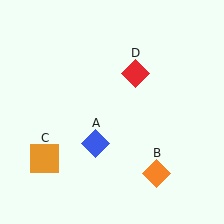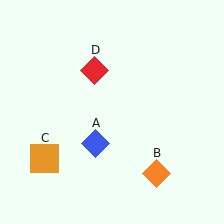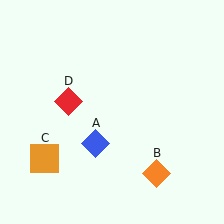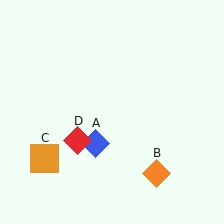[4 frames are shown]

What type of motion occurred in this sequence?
The red diamond (object D) rotated counterclockwise around the center of the scene.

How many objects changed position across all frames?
1 object changed position: red diamond (object D).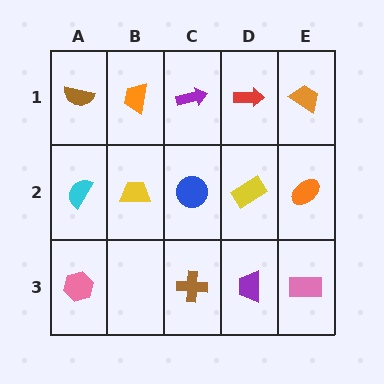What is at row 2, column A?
A cyan semicircle.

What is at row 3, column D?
A purple trapezoid.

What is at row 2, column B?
A yellow trapezoid.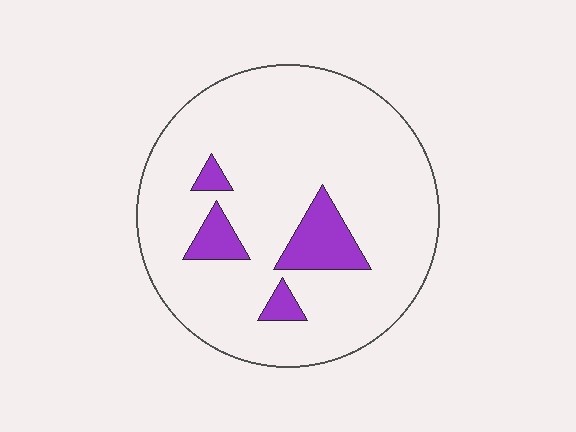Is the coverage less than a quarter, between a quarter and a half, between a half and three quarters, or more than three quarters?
Less than a quarter.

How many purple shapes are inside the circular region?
4.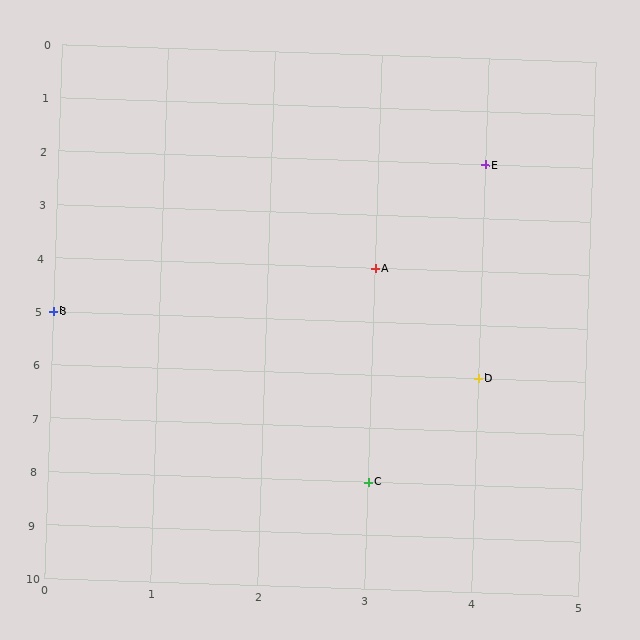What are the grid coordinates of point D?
Point D is at grid coordinates (4, 6).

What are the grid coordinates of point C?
Point C is at grid coordinates (3, 8).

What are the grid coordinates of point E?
Point E is at grid coordinates (4, 2).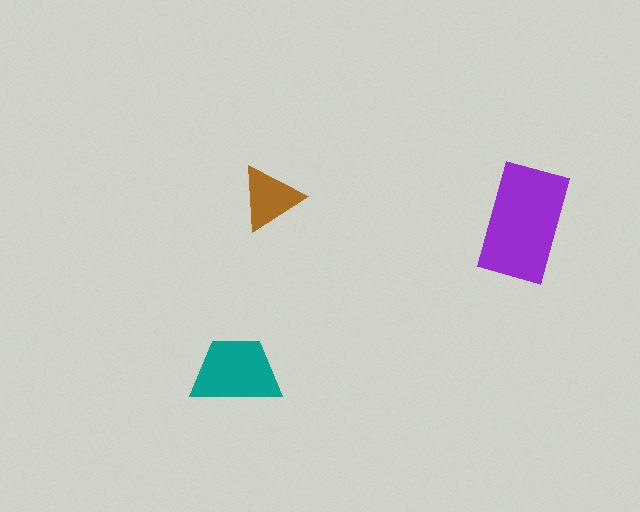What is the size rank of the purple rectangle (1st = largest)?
1st.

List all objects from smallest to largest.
The brown triangle, the teal trapezoid, the purple rectangle.